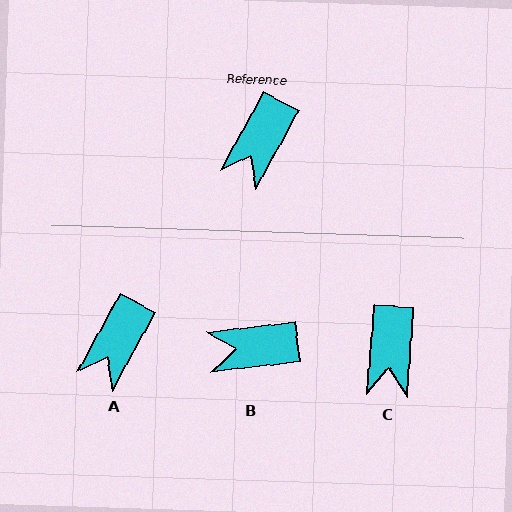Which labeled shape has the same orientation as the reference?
A.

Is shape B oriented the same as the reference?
No, it is off by about 55 degrees.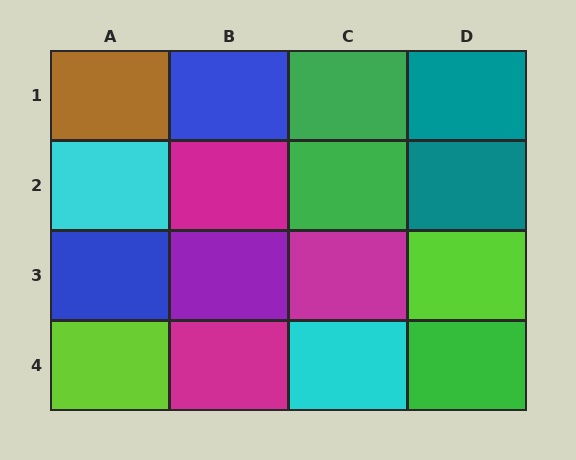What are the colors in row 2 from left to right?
Cyan, magenta, green, teal.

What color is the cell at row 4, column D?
Green.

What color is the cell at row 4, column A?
Lime.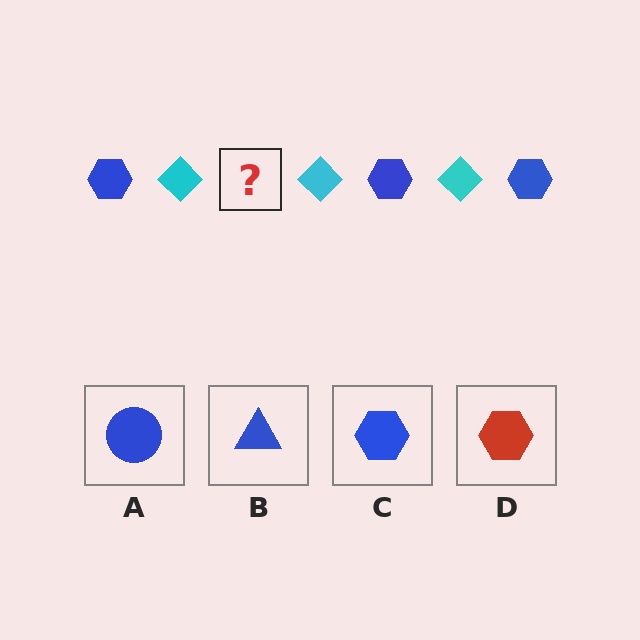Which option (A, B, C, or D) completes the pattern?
C.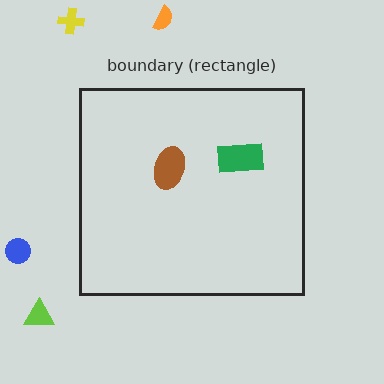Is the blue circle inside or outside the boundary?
Outside.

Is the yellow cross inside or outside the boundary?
Outside.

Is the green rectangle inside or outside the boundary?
Inside.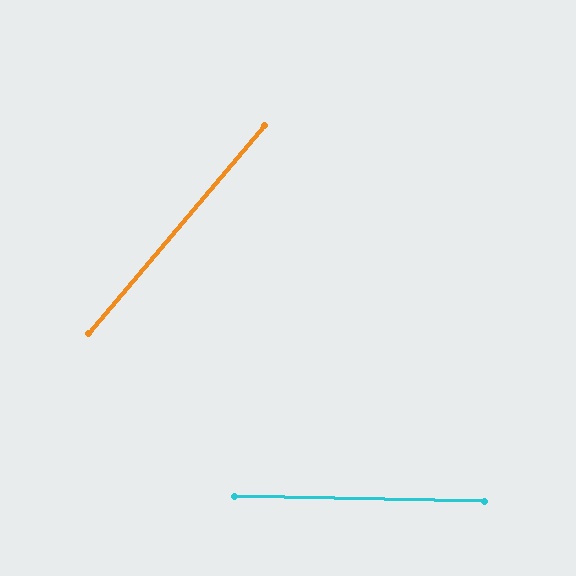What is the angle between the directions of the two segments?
Approximately 51 degrees.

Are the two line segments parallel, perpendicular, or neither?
Neither parallel nor perpendicular — they differ by about 51°.